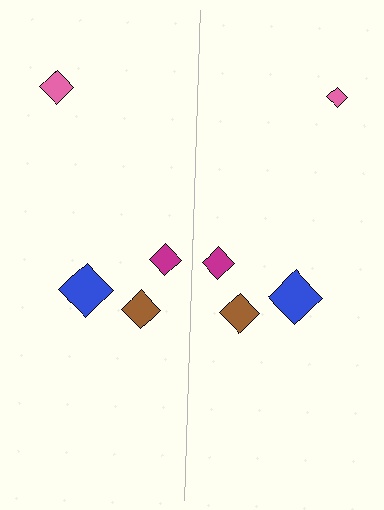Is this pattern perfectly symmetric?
No, the pattern is not perfectly symmetric. The pink diamond on the right side has a different size than its mirror counterpart.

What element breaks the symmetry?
The pink diamond on the right side has a different size than its mirror counterpart.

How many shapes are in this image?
There are 8 shapes in this image.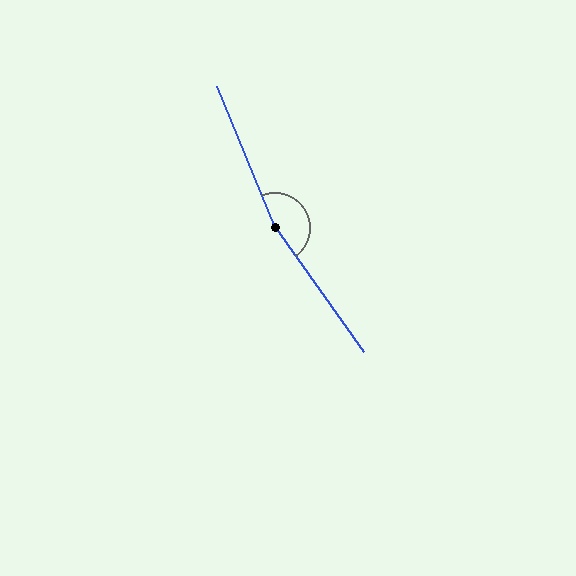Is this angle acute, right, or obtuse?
It is obtuse.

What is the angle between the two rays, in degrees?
Approximately 167 degrees.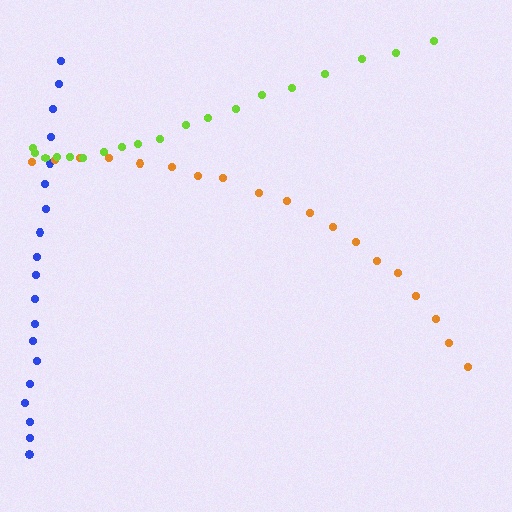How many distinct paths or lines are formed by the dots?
There are 3 distinct paths.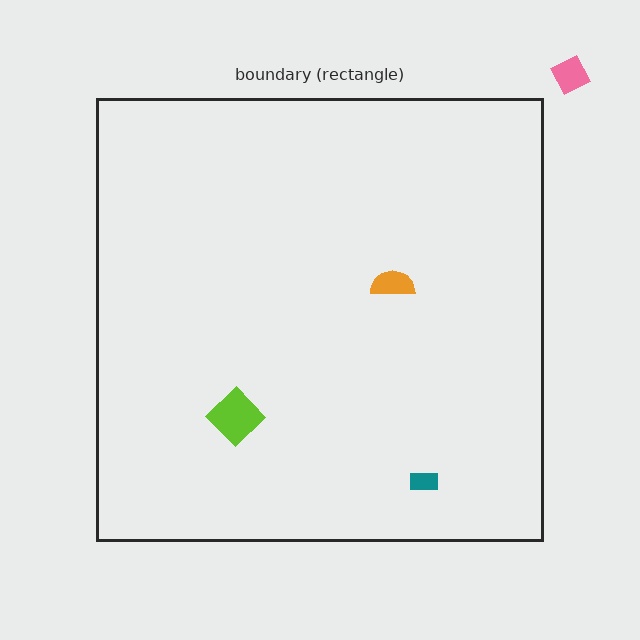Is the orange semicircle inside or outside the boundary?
Inside.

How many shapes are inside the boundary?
3 inside, 1 outside.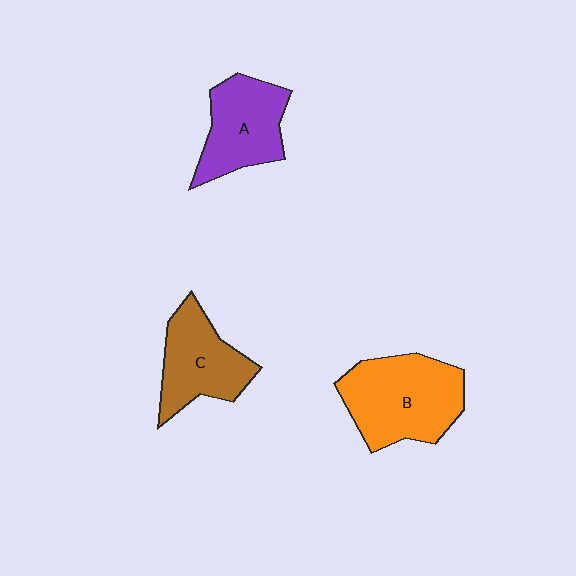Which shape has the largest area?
Shape B (orange).